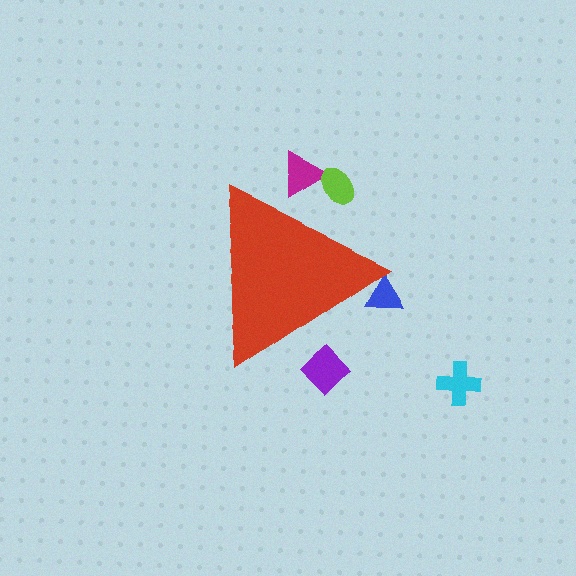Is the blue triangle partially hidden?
Yes, the blue triangle is partially hidden behind the red triangle.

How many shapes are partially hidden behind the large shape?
4 shapes are partially hidden.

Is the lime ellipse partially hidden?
Yes, the lime ellipse is partially hidden behind the red triangle.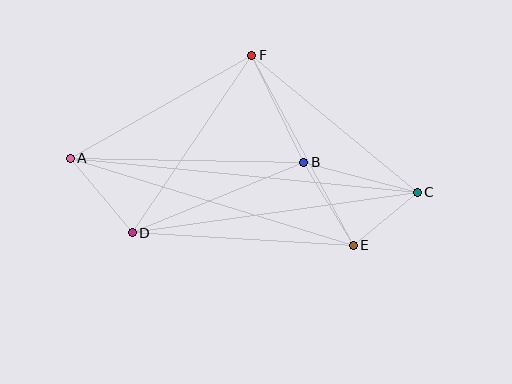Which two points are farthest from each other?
Points A and C are farthest from each other.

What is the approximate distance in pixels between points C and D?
The distance between C and D is approximately 288 pixels.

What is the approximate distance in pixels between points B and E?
The distance between B and E is approximately 97 pixels.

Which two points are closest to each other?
Points C and E are closest to each other.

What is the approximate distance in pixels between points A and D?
The distance between A and D is approximately 97 pixels.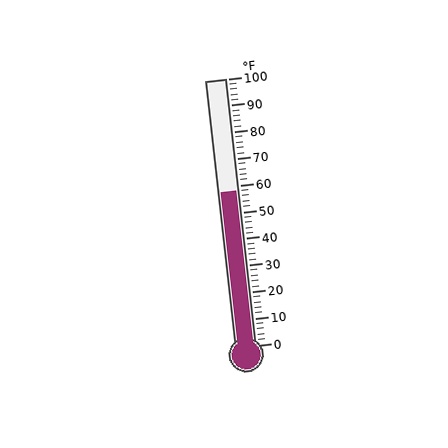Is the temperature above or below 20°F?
The temperature is above 20°F.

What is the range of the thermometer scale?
The thermometer scale ranges from 0°F to 100°F.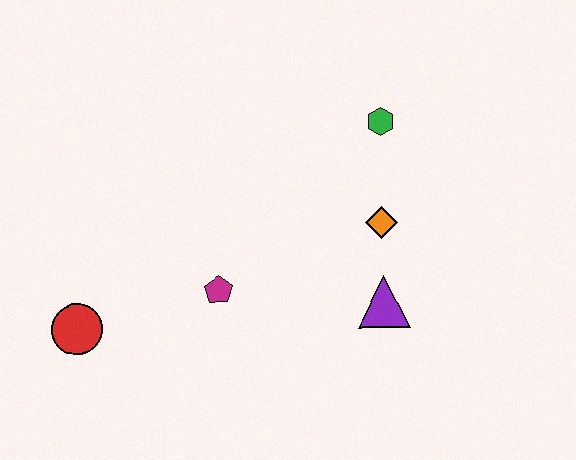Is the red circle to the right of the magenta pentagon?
No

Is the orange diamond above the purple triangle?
Yes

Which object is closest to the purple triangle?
The orange diamond is closest to the purple triangle.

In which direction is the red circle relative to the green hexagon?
The red circle is to the left of the green hexagon.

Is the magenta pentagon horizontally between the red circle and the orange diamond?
Yes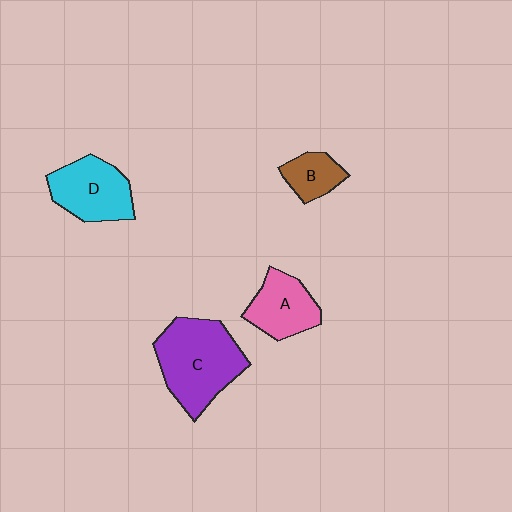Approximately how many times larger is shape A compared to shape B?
Approximately 1.6 times.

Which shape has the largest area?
Shape C (purple).